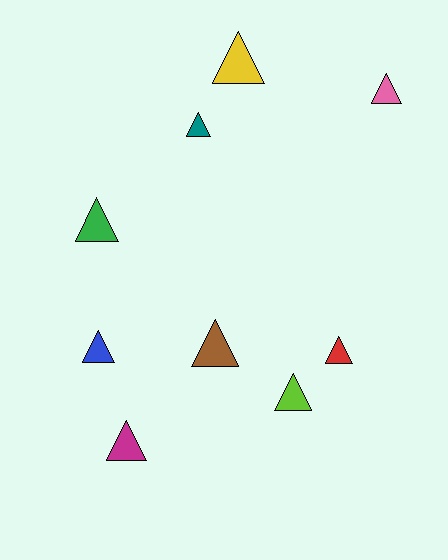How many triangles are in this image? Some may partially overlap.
There are 9 triangles.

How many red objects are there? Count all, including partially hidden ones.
There is 1 red object.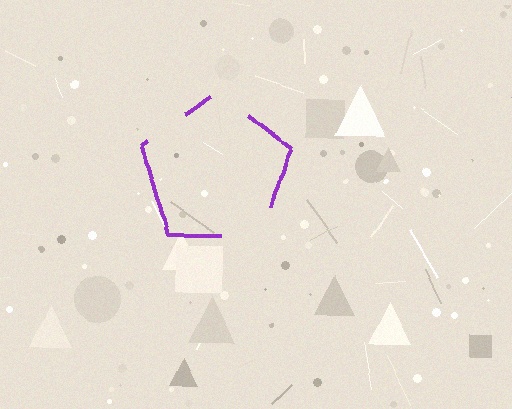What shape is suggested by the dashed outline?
The dashed outline suggests a pentagon.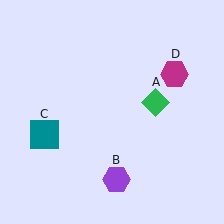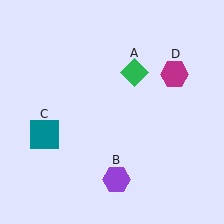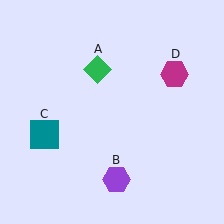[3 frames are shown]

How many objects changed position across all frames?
1 object changed position: green diamond (object A).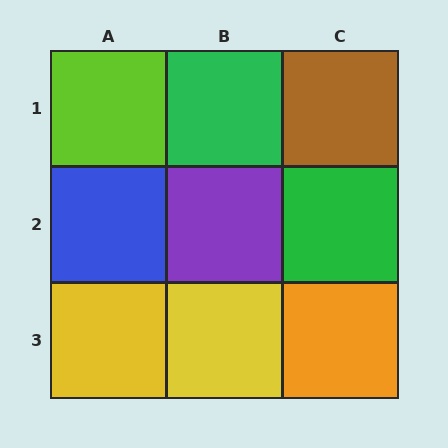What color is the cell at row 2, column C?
Green.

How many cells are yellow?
2 cells are yellow.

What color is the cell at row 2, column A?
Blue.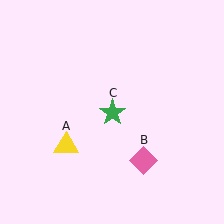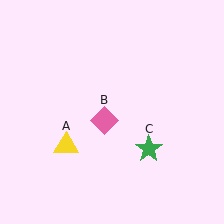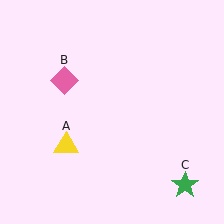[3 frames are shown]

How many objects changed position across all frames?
2 objects changed position: pink diamond (object B), green star (object C).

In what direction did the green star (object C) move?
The green star (object C) moved down and to the right.